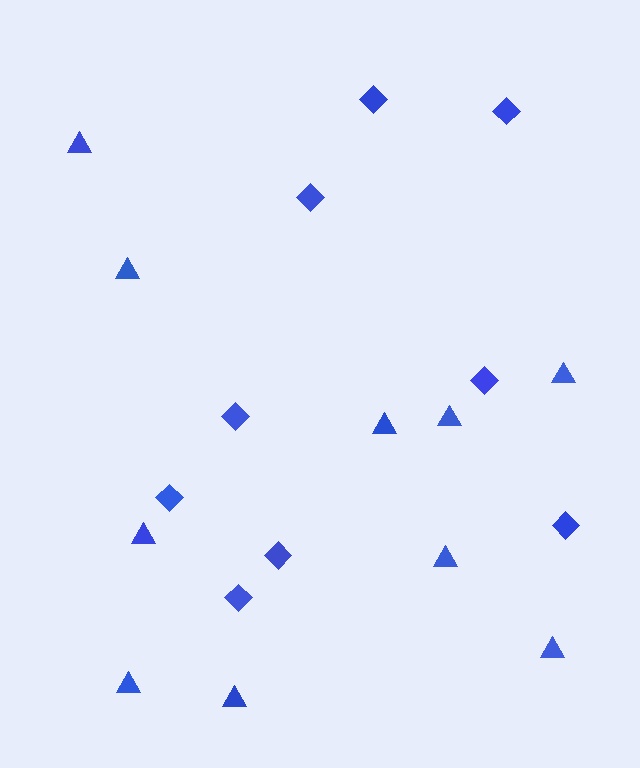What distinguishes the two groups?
There are 2 groups: one group of triangles (10) and one group of diamonds (9).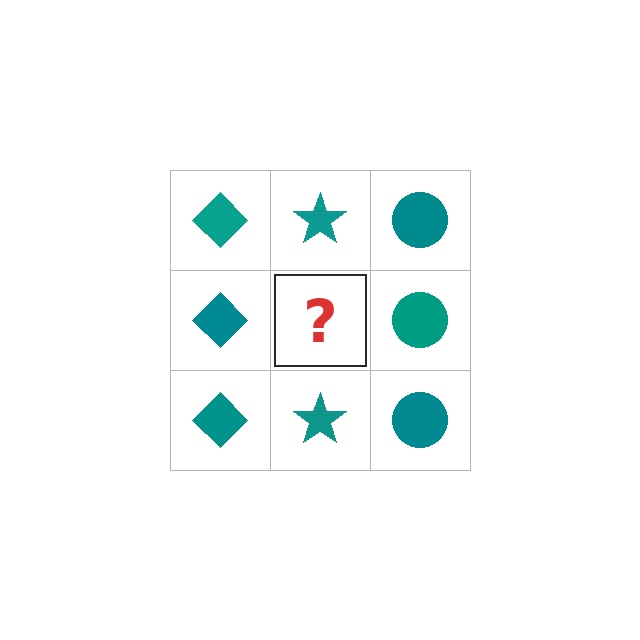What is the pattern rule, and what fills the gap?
The rule is that each column has a consistent shape. The gap should be filled with a teal star.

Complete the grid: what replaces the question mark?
The question mark should be replaced with a teal star.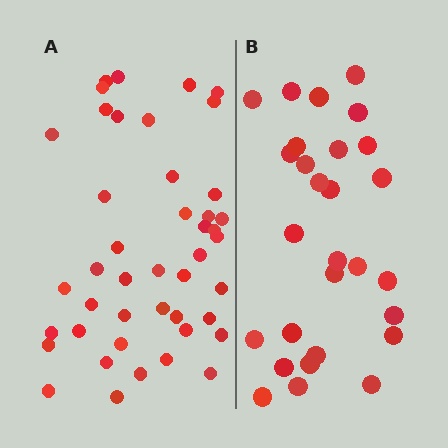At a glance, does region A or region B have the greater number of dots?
Region A (the left region) has more dots.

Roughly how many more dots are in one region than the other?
Region A has approximately 15 more dots than region B.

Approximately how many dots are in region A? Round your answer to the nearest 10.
About 40 dots. (The exact count is 44, which rounds to 40.)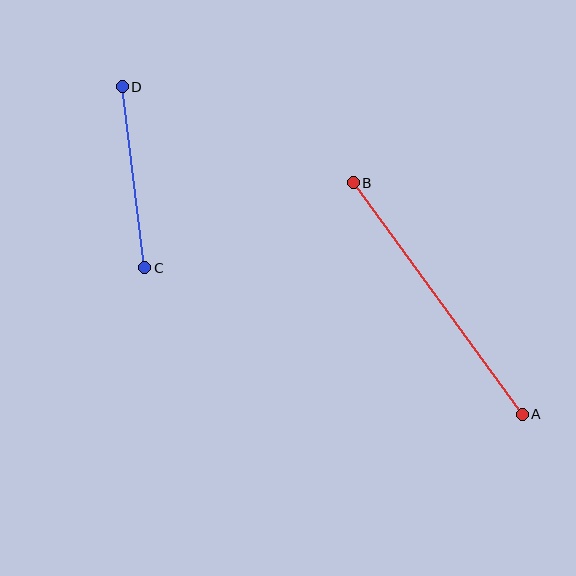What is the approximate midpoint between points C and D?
The midpoint is at approximately (133, 177) pixels.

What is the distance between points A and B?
The distance is approximately 287 pixels.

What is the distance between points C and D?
The distance is approximately 182 pixels.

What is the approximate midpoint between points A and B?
The midpoint is at approximately (438, 299) pixels.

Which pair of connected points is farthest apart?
Points A and B are farthest apart.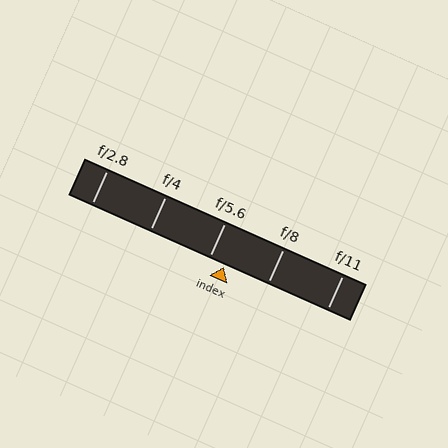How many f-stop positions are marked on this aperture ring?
There are 5 f-stop positions marked.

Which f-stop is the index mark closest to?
The index mark is closest to f/5.6.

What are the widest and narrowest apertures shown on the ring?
The widest aperture shown is f/2.8 and the narrowest is f/11.